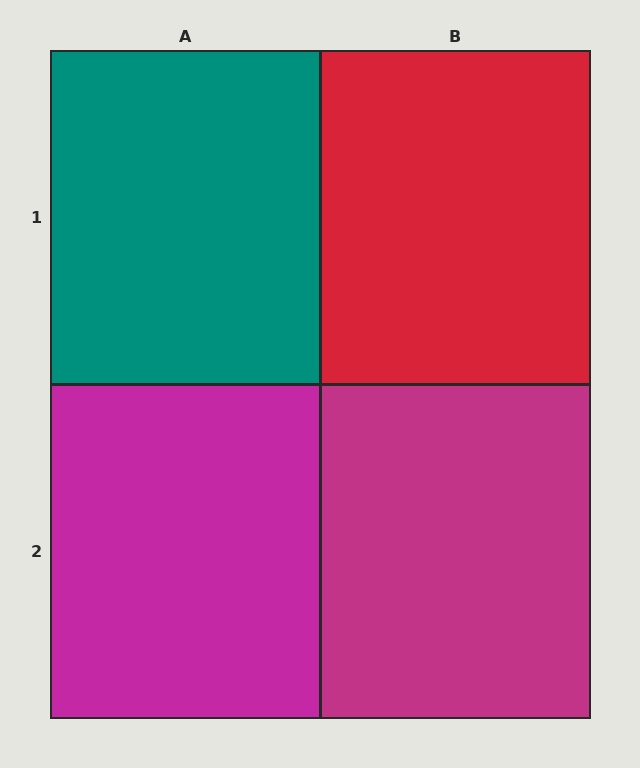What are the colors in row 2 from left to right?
Magenta, magenta.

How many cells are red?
1 cell is red.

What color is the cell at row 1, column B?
Red.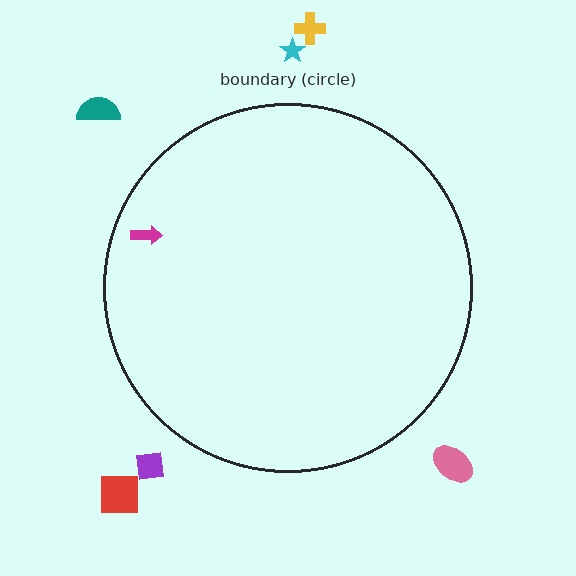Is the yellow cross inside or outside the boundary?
Outside.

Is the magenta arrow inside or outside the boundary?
Inside.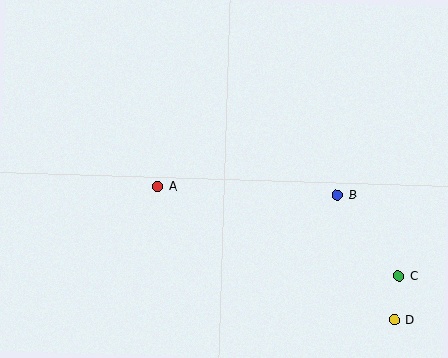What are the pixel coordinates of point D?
Point D is at (394, 320).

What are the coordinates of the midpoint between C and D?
The midpoint between C and D is at (396, 298).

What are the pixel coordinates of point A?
Point A is at (157, 186).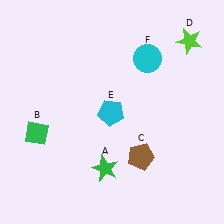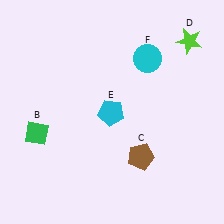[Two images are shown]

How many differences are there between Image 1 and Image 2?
There is 1 difference between the two images.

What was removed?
The green star (A) was removed in Image 2.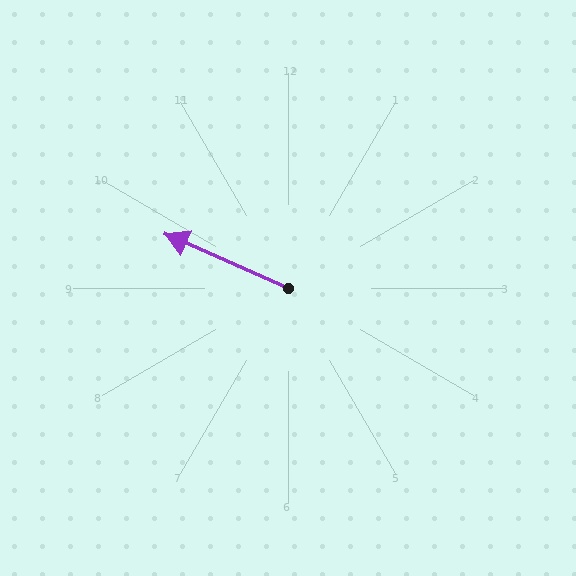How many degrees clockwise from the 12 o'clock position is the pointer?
Approximately 294 degrees.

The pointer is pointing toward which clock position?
Roughly 10 o'clock.